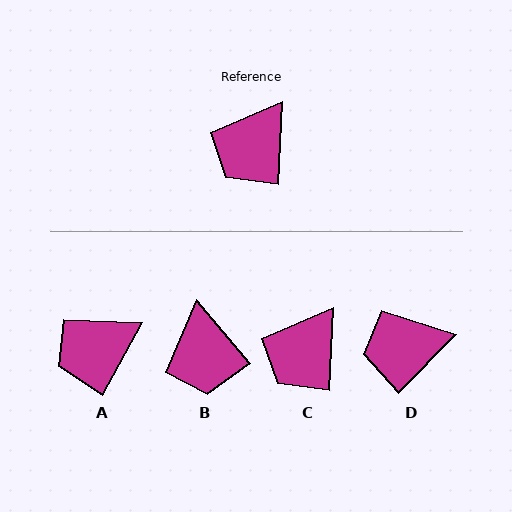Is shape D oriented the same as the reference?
No, it is off by about 41 degrees.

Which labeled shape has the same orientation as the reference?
C.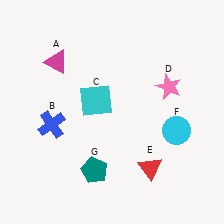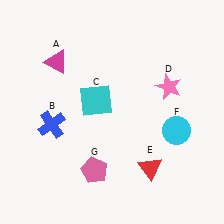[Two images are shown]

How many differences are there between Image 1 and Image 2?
There is 1 difference between the two images.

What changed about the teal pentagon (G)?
In Image 1, G is teal. In Image 2, it changed to pink.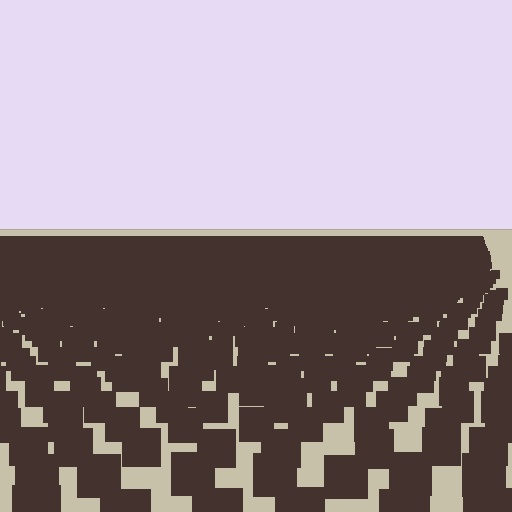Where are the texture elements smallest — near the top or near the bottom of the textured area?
Near the top.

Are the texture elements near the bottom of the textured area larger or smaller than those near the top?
Larger. Near the bottom, elements are closer to the viewer and appear at a bigger on-screen size.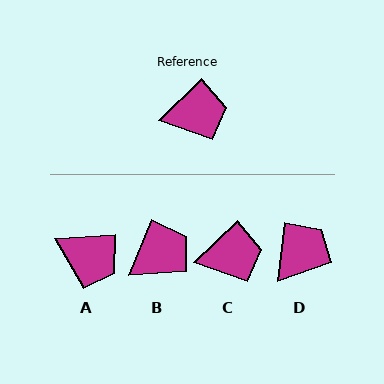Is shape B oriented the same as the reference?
No, it is off by about 24 degrees.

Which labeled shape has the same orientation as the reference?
C.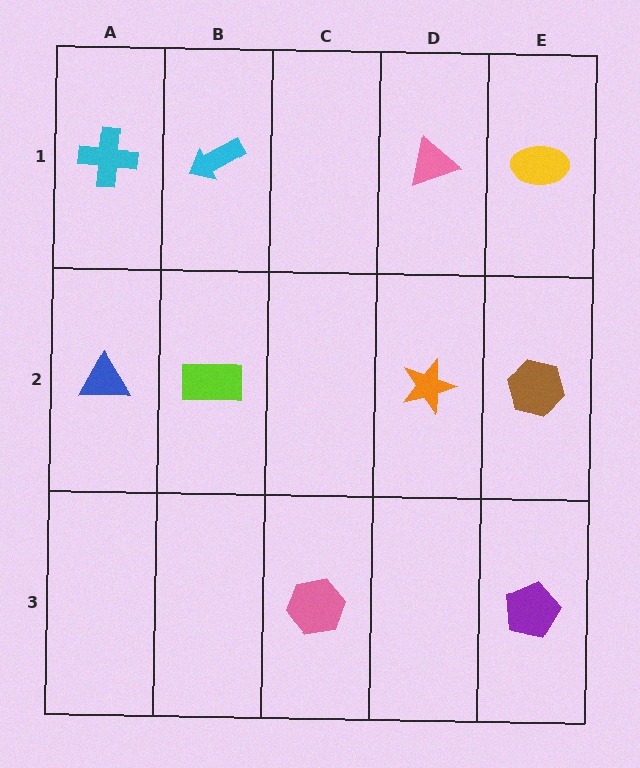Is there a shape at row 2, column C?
No, that cell is empty.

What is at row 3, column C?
A pink hexagon.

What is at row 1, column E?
A yellow ellipse.